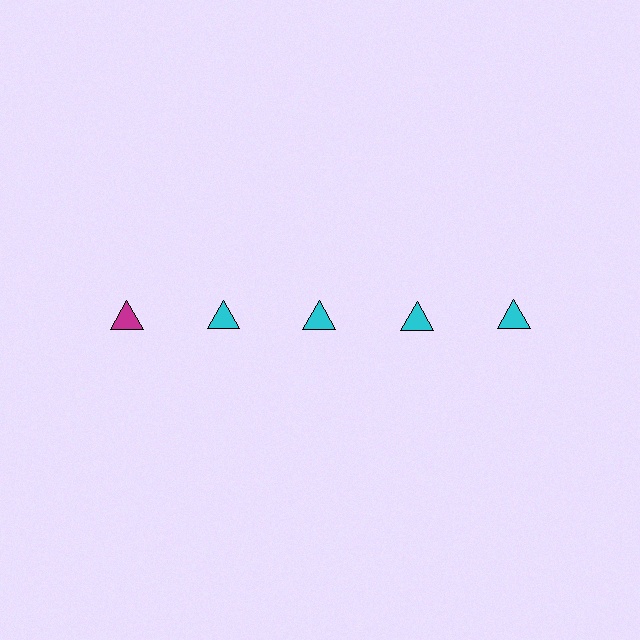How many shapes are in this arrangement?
There are 5 shapes arranged in a grid pattern.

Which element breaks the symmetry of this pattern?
The magenta triangle in the top row, leftmost column breaks the symmetry. All other shapes are cyan triangles.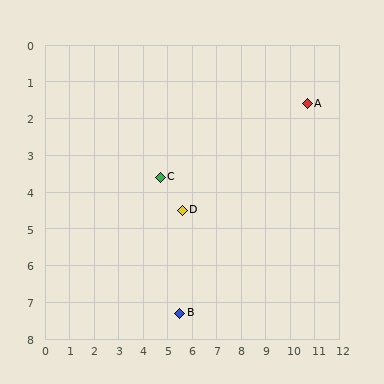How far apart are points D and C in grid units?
Points D and C are about 1.3 grid units apart.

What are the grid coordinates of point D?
Point D is at approximately (5.6, 4.5).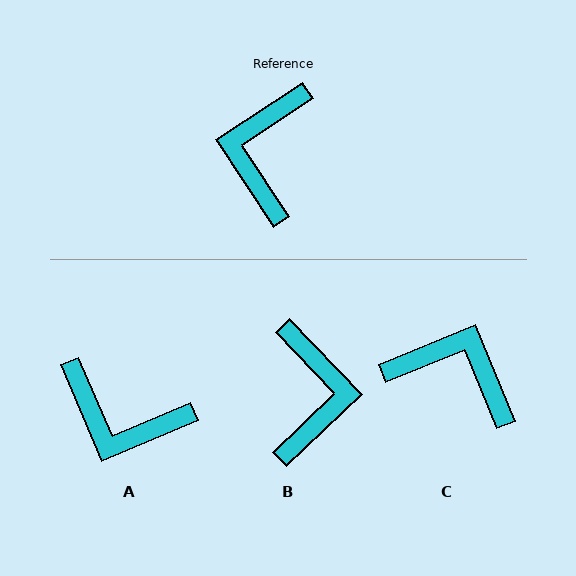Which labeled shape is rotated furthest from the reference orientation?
B, about 170 degrees away.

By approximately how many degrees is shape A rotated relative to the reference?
Approximately 79 degrees counter-clockwise.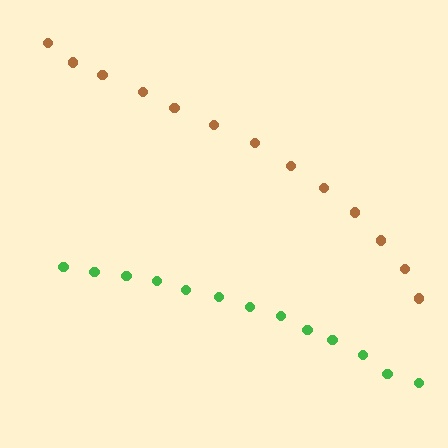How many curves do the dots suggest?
There are 2 distinct paths.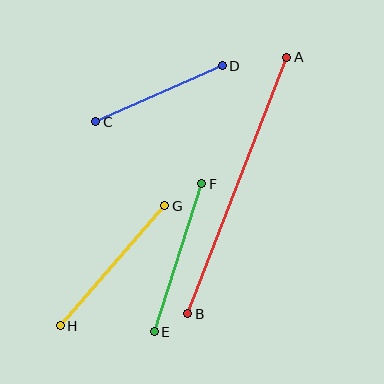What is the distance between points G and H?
The distance is approximately 159 pixels.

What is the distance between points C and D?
The distance is approximately 138 pixels.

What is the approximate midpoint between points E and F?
The midpoint is at approximately (178, 258) pixels.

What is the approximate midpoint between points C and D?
The midpoint is at approximately (159, 94) pixels.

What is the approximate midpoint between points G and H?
The midpoint is at approximately (112, 266) pixels.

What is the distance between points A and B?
The distance is approximately 275 pixels.